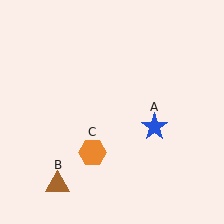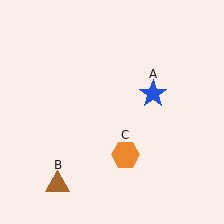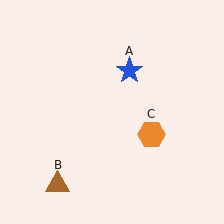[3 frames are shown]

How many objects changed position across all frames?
2 objects changed position: blue star (object A), orange hexagon (object C).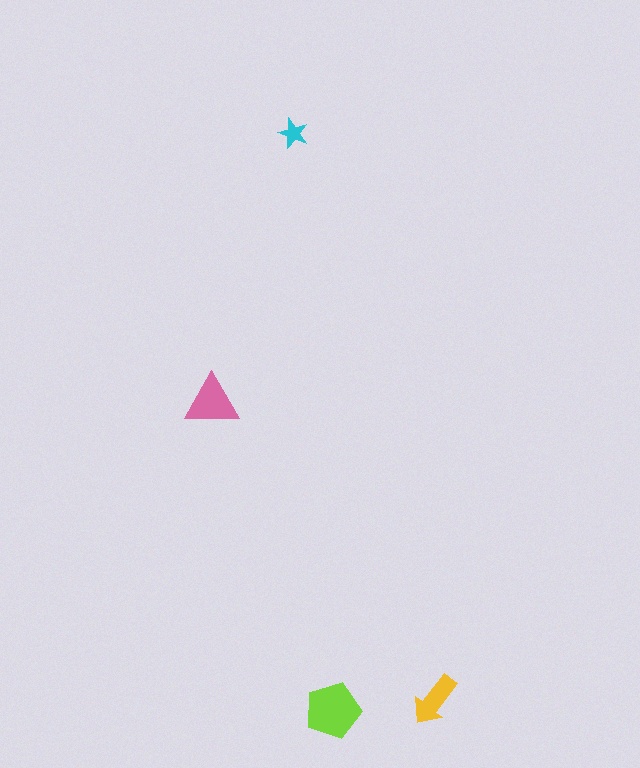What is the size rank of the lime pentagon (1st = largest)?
1st.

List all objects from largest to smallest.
The lime pentagon, the pink triangle, the yellow arrow, the cyan star.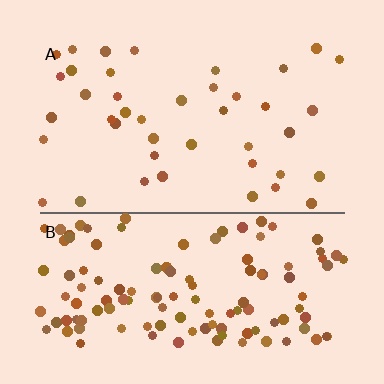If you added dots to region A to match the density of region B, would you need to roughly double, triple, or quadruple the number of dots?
Approximately triple.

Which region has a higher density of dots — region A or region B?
B (the bottom).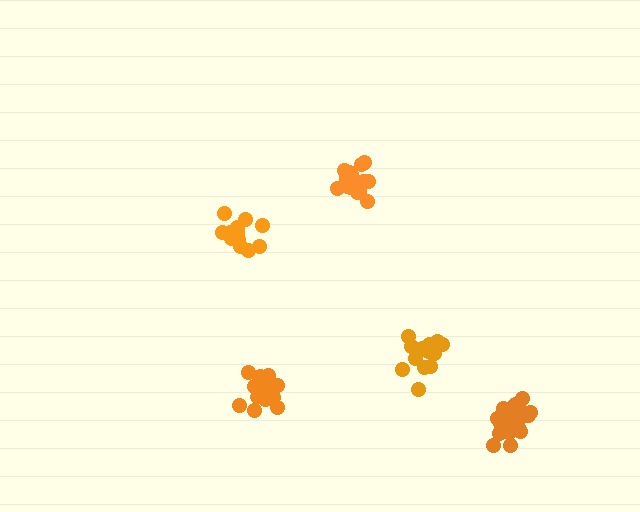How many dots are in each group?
Group 1: 17 dots, Group 2: 14 dots, Group 3: 16 dots, Group 4: 20 dots, Group 5: 18 dots (85 total).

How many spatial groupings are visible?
There are 5 spatial groupings.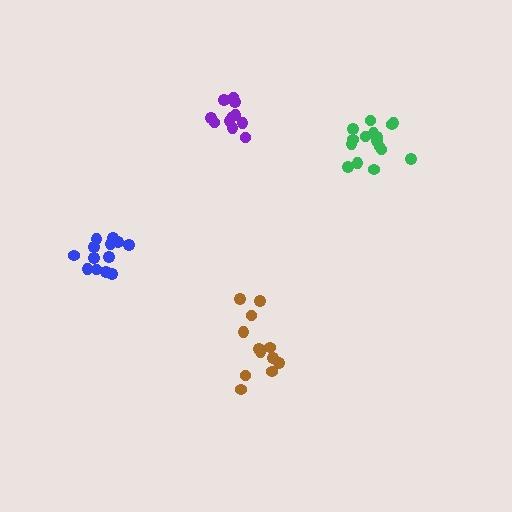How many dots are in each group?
Group 1: 12 dots, Group 2: 14 dots, Group 3: 16 dots, Group 4: 11 dots (53 total).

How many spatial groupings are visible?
There are 4 spatial groupings.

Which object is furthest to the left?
The blue cluster is leftmost.